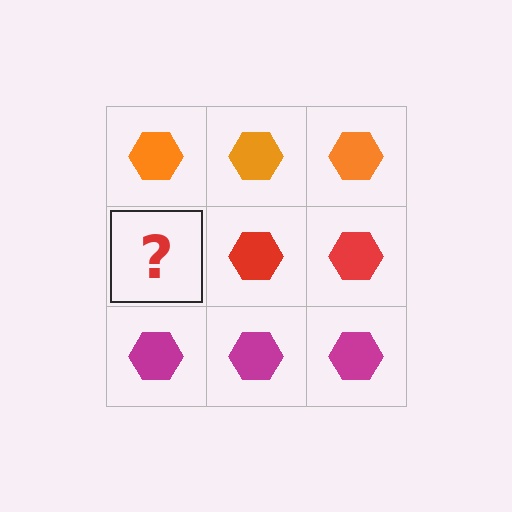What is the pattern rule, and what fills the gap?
The rule is that each row has a consistent color. The gap should be filled with a red hexagon.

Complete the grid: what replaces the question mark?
The question mark should be replaced with a red hexagon.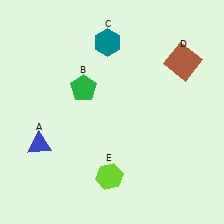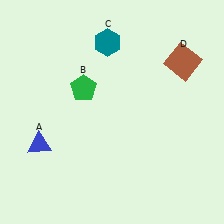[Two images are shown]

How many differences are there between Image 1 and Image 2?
There is 1 difference between the two images.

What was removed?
The lime hexagon (E) was removed in Image 2.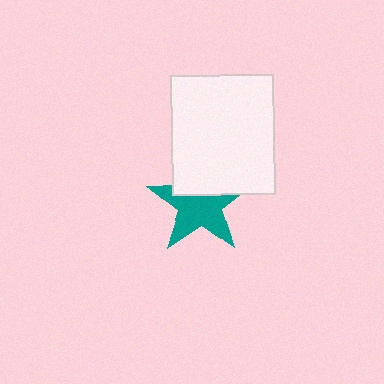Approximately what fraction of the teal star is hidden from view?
Roughly 35% of the teal star is hidden behind the white rectangle.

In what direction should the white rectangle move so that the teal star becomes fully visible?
The white rectangle should move up. That is the shortest direction to clear the overlap and leave the teal star fully visible.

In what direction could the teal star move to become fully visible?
The teal star could move down. That would shift it out from behind the white rectangle entirely.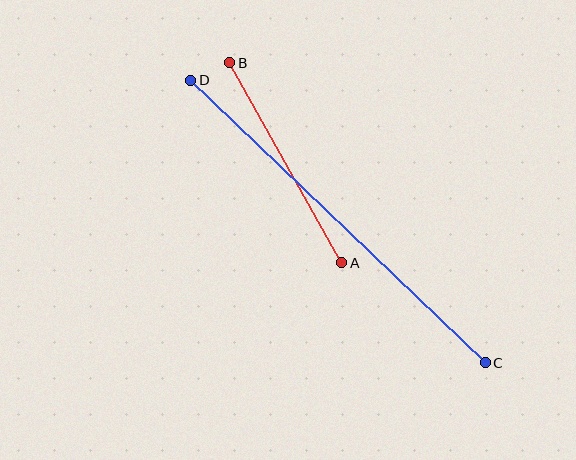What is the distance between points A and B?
The distance is approximately 229 pixels.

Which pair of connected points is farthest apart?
Points C and D are farthest apart.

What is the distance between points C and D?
The distance is approximately 408 pixels.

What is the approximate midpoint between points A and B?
The midpoint is at approximately (286, 163) pixels.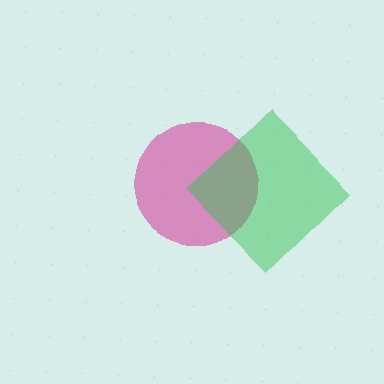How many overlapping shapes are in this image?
There are 2 overlapping shapes in the image.